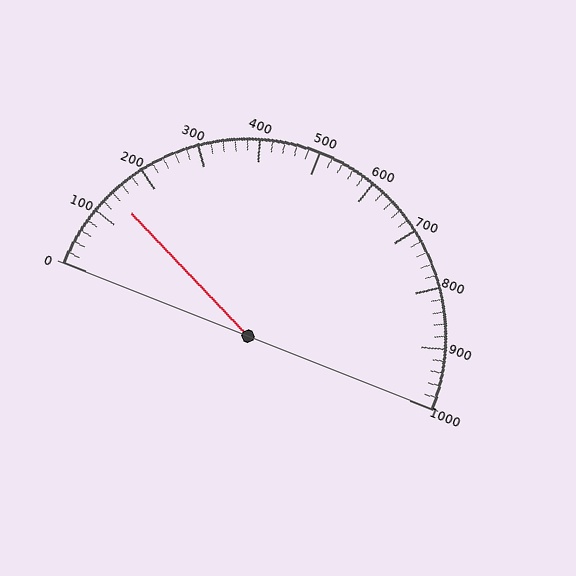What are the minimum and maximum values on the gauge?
The gauge ranges from 0 to 1000.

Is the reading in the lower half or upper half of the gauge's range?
The reading is in the lower half of the range (0 to 1000).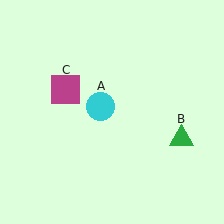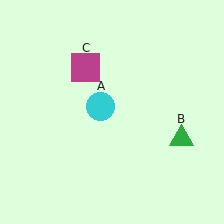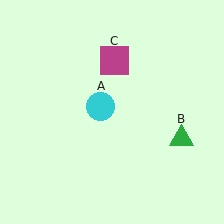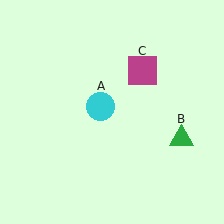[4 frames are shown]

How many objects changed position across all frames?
1 object changed position: magenta square (object C).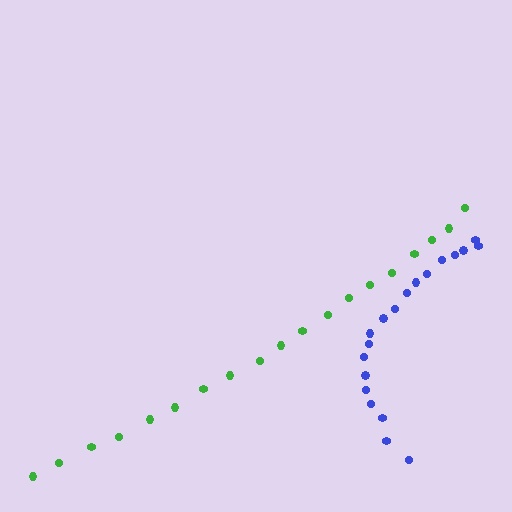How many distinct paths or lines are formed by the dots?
There are 2 distinct paths.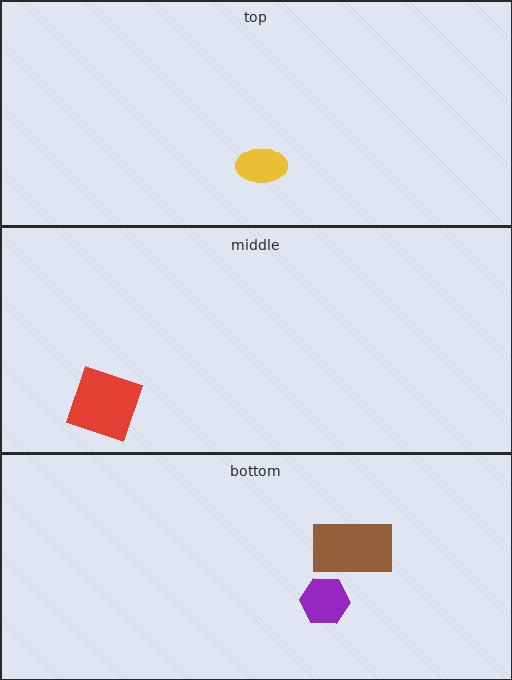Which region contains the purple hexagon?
The bottom region.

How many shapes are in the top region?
1.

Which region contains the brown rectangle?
The bottom region.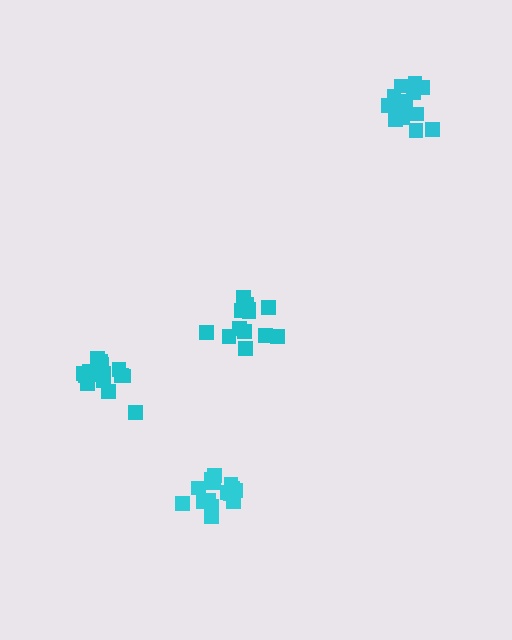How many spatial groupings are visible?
There are 4 spatial groupings.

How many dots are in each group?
Group 1: 17 dots, Group 2: 13 dots, Group 3: 16 dots, Group 4: 14 dots (60 total).